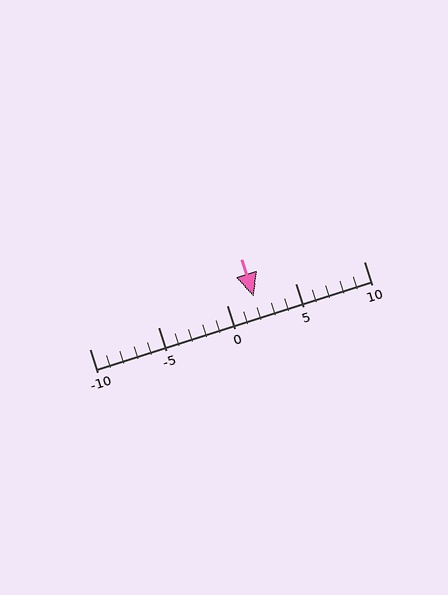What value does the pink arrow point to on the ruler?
The pink arrow points to approximately 2.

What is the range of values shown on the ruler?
The ruler shows values from -10 to 10.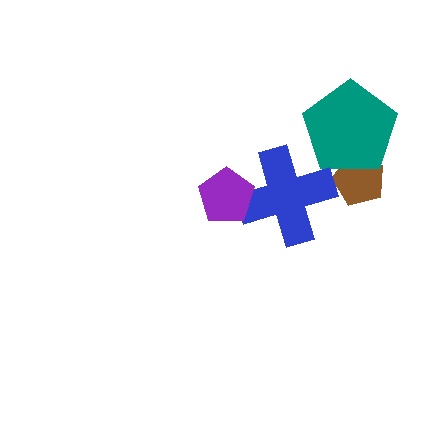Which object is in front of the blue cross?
The purple pentagon is in front of the blue cross.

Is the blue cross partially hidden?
Yes, it is partially covered by another shape.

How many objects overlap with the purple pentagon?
1 object overlaps with the purple pentagon.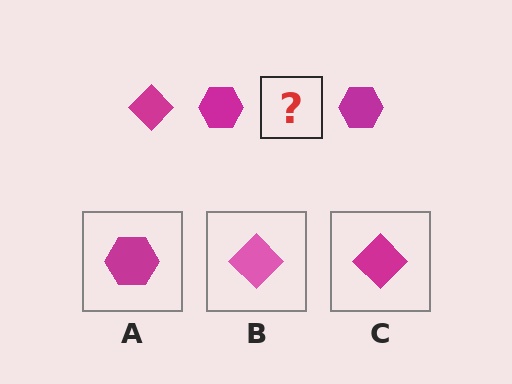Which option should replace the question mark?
Option C.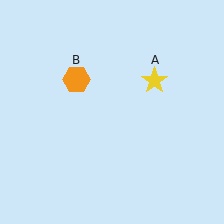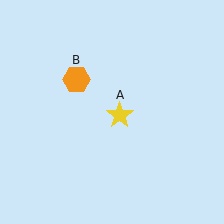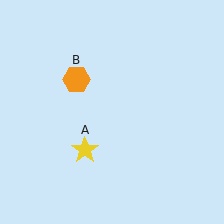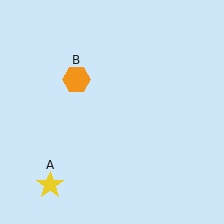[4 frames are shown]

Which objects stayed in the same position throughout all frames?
Orange hexagon (object B) remained stationary.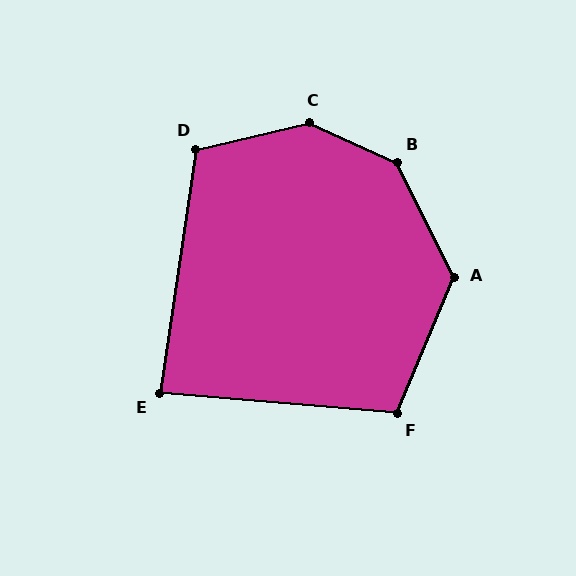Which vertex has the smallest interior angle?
E, at approximately 86 degrees.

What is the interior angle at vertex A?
Approximately 131 degrees (obtuse).